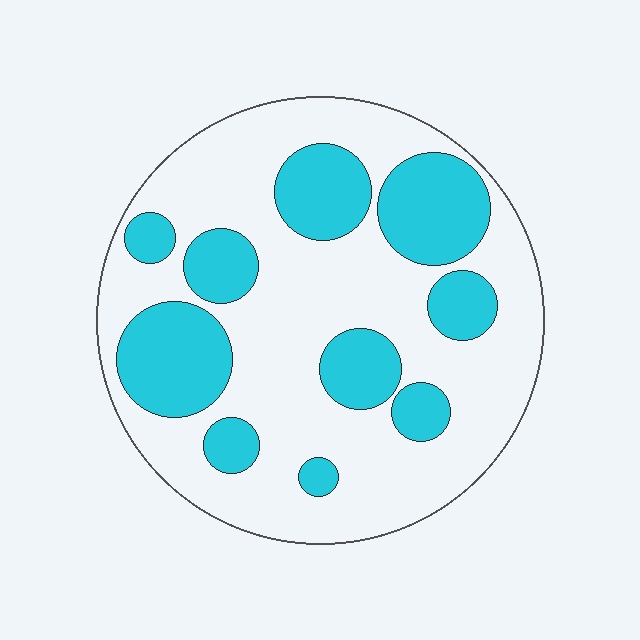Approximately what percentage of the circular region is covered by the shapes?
Approximately 30%.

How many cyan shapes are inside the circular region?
10.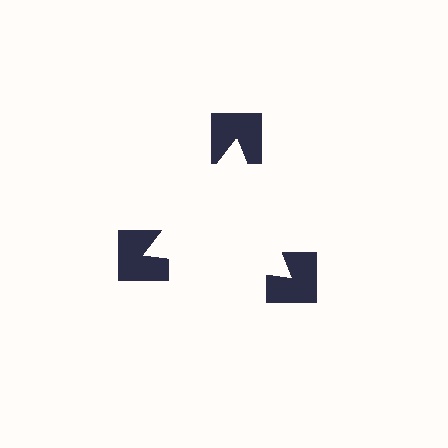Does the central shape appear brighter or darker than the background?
It typically appears slightly brighter than the background, even though no actual brightness change is drawn.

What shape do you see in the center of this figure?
An illusory triangle — its edges are inferred from the aligned wedge cuts in the notched squares, not physically drawn.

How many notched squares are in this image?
There are 3 — one at each vertex of the illusory triangle.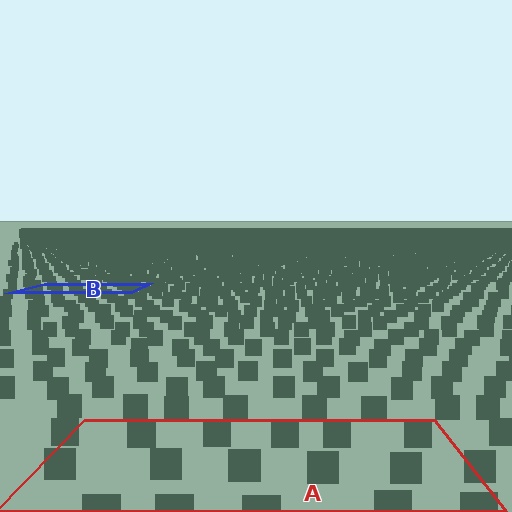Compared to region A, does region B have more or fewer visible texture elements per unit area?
Region B has more texture elements per unit area — they are packed more densely because it is farther away.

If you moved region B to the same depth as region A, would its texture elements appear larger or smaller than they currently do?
They would appear larger. At a closer depth, the same texture elements are projected at a bigger on-screen size.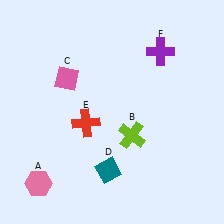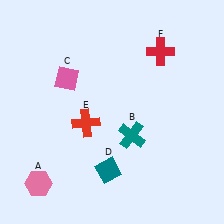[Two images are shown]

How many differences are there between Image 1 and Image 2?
There are 2 differences between the two images.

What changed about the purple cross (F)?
In Image 1, F is purple. In Image 2, it changed to red.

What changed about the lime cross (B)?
In Image 1, B is lime. In Image 2, it changed to teal.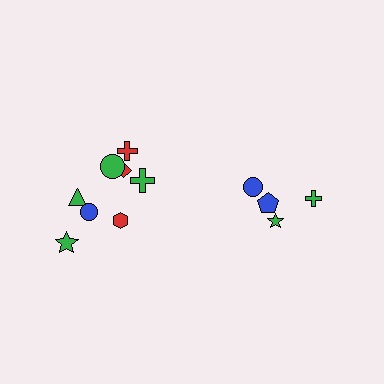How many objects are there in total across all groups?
There are 12 objects.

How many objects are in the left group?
There are 8 objects.